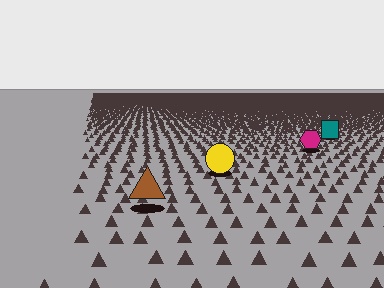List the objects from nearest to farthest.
From nearest to farthest: the brown triangle, the yellow circle, the magenta hexagon, the teal square.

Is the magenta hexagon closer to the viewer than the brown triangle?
No. The brown triangle is closer — you can tell from the texture gradient: the ground texture is coarser near it.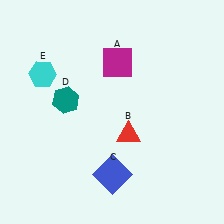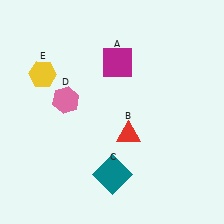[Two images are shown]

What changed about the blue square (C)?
In Image 1, C is blue. In Image 2, it changed to teal.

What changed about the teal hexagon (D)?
In Image 1, D is teal. In Image 2, it changed to pink.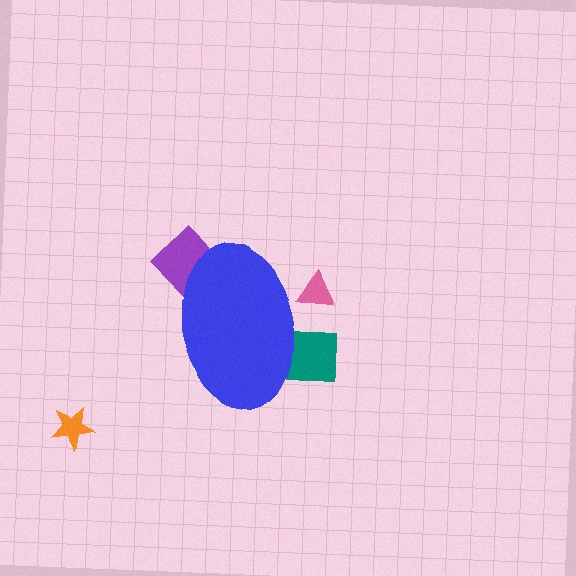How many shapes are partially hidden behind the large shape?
3 shapes are partially hidden.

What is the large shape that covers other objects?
A blue ellipse.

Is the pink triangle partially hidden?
Yes, the pink triangle is partially hidden behind the blue ellipse.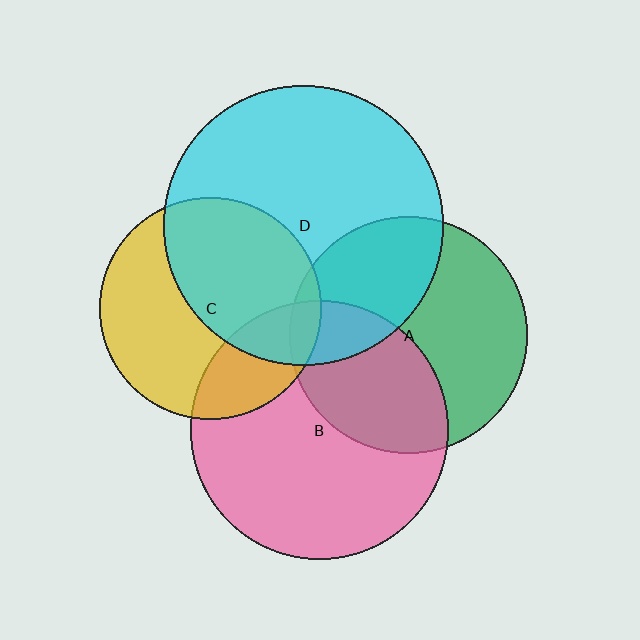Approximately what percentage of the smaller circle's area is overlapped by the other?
Approximately 25%.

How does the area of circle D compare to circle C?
Approximately 1.6 times.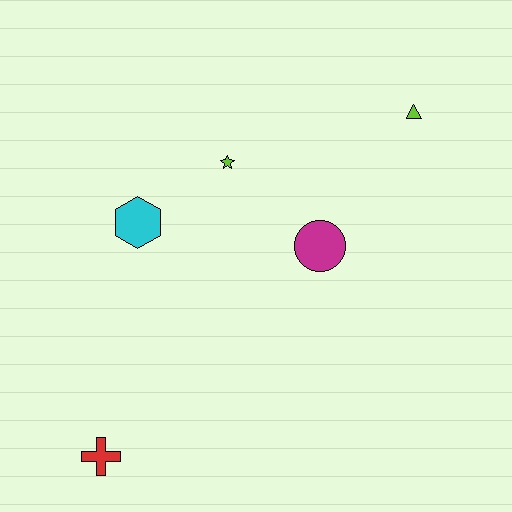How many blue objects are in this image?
There are no blue objects.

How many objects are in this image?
There are 5 objects.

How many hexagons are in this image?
There is 1 hexagon.